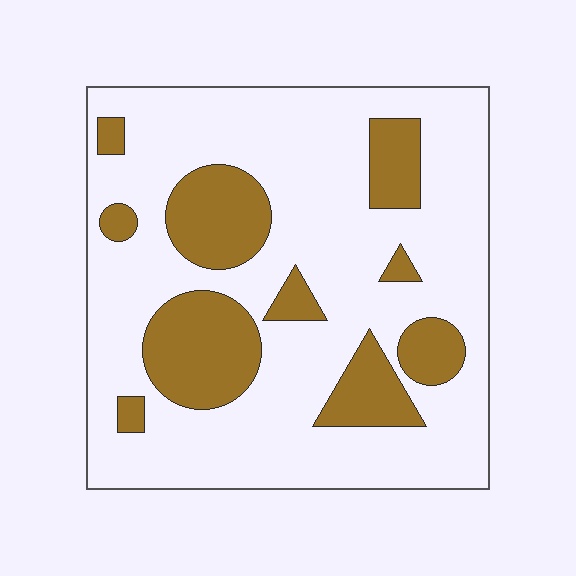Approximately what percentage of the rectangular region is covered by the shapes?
Approximately 25%.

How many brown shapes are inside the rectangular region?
10.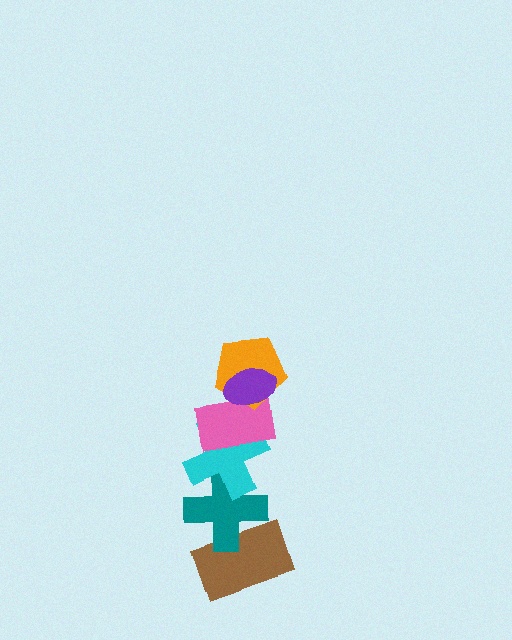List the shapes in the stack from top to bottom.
From top to bottom: the purple ellipse, the orange pentagon, the pink rectangle, the cyan cross, the teal cross, the brown rectangle.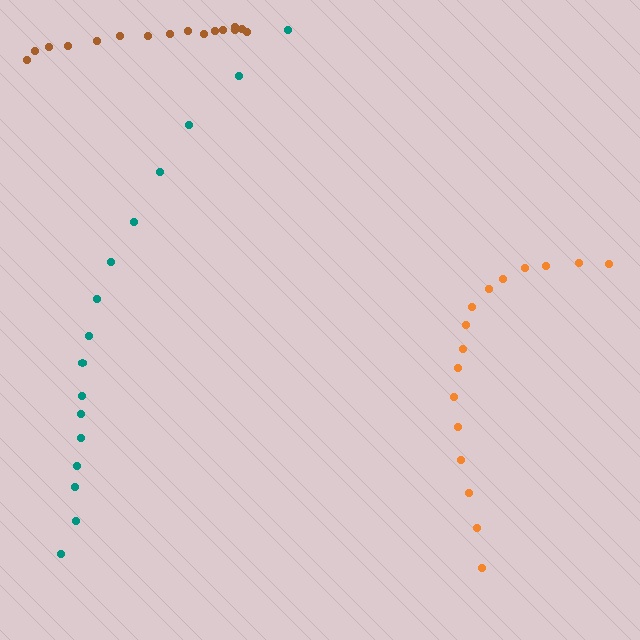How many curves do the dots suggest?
There are 3 distinct paths.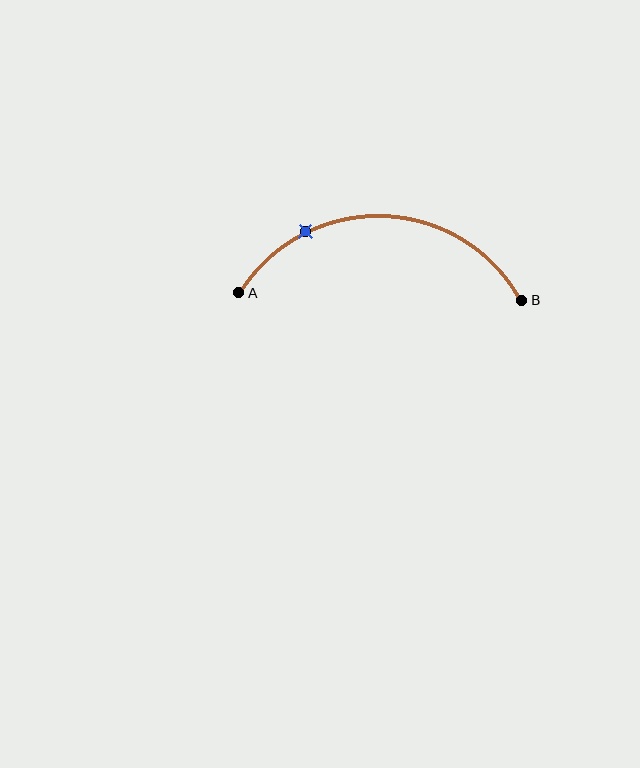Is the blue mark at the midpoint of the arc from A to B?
No. The blue mark lies on the arc but is closer to endpoint A. The arc midpoint would be at the point on the curve equidistant along the arc from both A and B.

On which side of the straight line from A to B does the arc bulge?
The arc bulges above the straight line connecting A and B.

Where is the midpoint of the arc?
The arc midpoint is the point on the curve farthest from the straight line joining A and B. It sits above that line.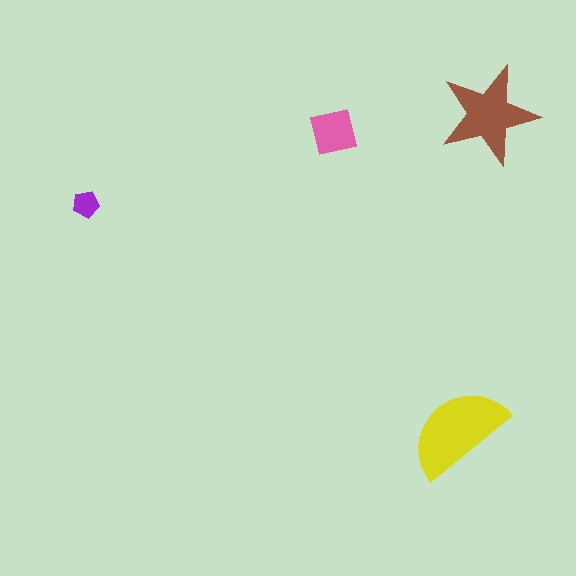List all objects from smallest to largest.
The purple pentagon, the pink square, the brown star, the yellow semicircle.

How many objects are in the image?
There are 4 objects in the image.